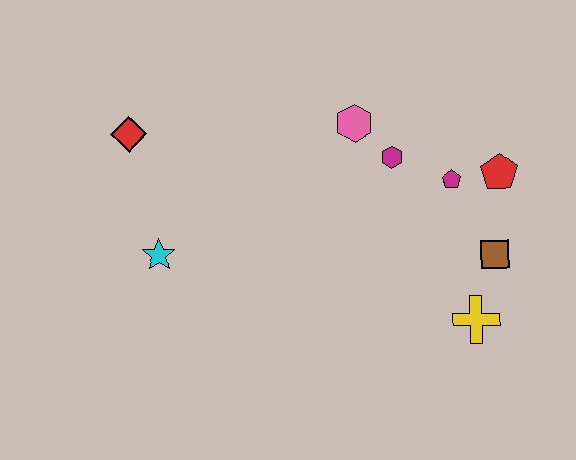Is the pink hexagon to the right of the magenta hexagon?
No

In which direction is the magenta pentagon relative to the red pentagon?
The magenta pentagon is to the left of the red pentagon.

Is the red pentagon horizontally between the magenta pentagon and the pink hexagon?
No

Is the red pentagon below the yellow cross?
No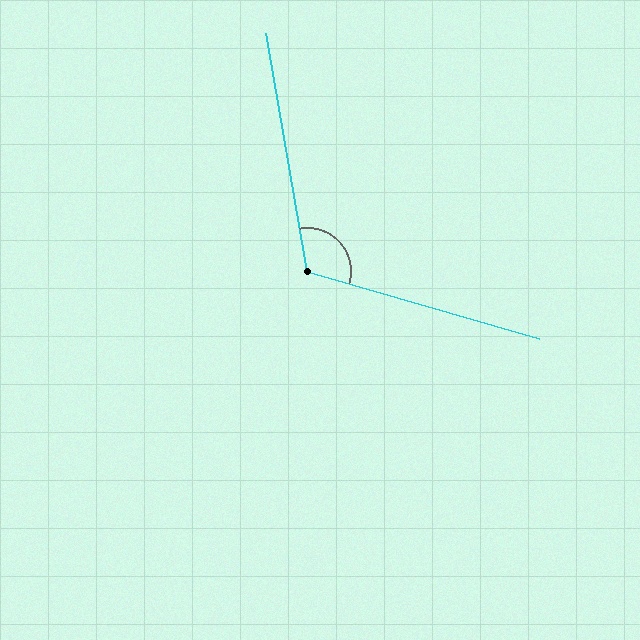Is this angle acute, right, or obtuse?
It is obtuse.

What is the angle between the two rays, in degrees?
Approximately 116 degrees.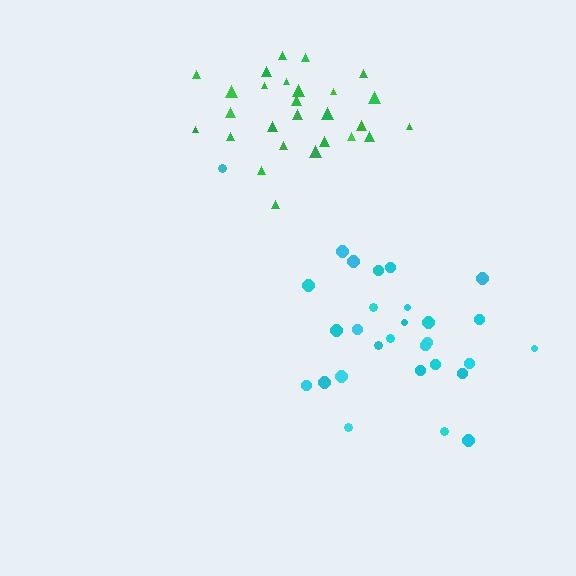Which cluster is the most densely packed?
Green.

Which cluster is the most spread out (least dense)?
Cyan.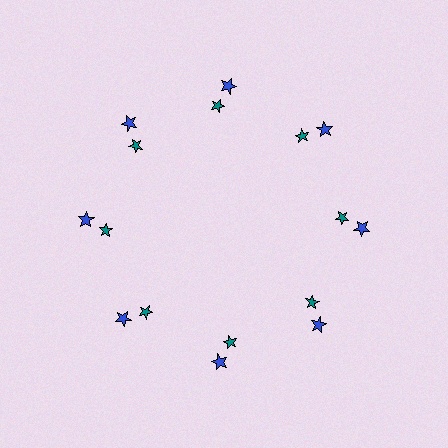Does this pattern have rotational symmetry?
Yes, this pattern has 8-fold rotational symmetry. It looks the same after rotating 45 degrees around the center.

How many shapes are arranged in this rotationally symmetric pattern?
There are 16 shapes, arranged in 8 groups of 2.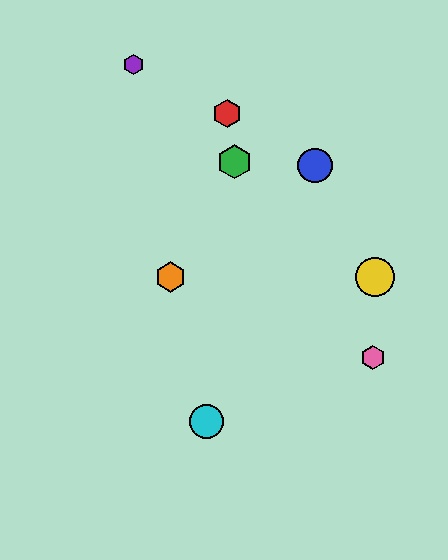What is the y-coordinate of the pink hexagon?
The pink hexagon is at y≈358.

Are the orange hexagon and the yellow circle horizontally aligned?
Yes, both are at y≈277.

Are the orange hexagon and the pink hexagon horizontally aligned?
No, the orange hexagon is at y≈277 and the pink hexagon is at y≈358.